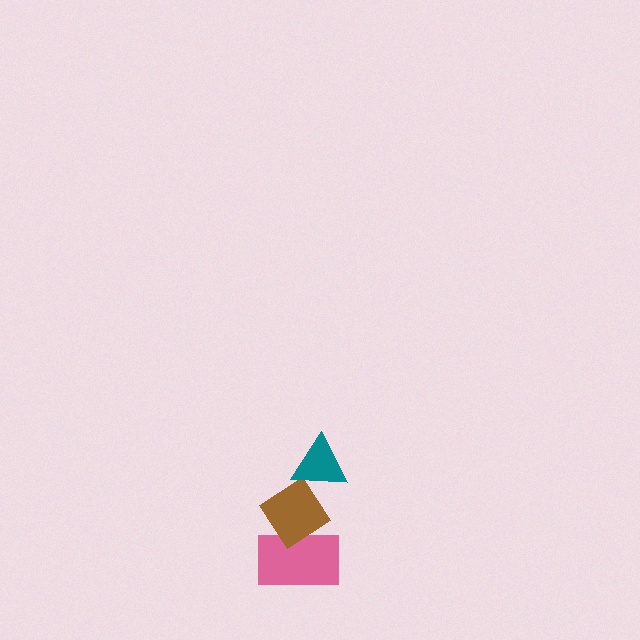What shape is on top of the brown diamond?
The teal triangle is on top of the brown diamond.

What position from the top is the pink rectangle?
The pink rectangle is 3rd from the top.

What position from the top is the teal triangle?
The teal triangle is 1st from the top.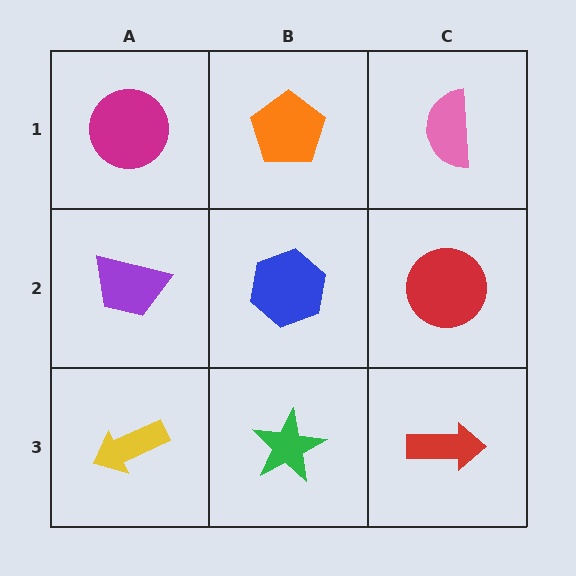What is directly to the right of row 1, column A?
An orange pentagon.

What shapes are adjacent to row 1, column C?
A red circle (row 2, column C), an orange pentagon (row 1, column B).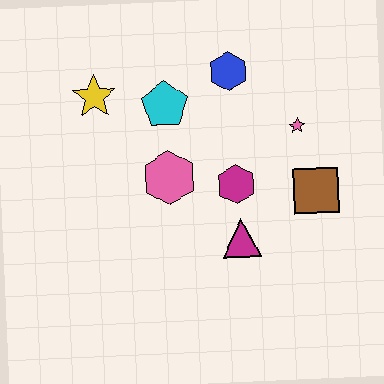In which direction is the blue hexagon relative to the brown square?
The blue hexagon is above the brown square.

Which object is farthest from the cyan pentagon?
The brown square is farthest from the cyan pentagon.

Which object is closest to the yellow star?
The cyan pentagon is closest to the yellow star.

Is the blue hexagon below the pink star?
No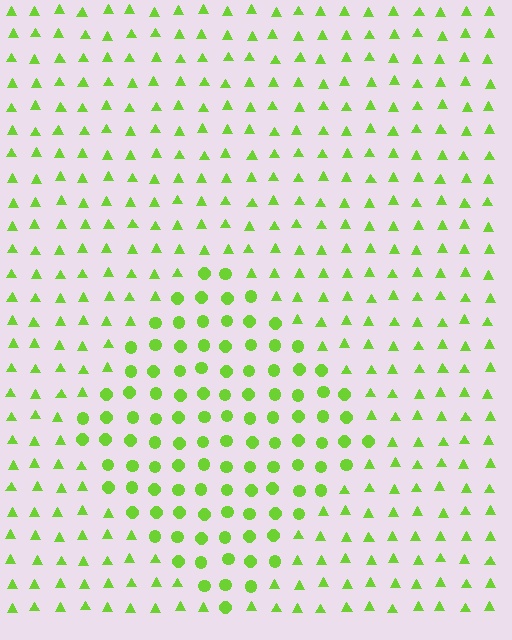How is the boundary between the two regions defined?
The boundary is defined by a change in element shape: circles inside vs. triangles outside. All elements share the same color and spacing.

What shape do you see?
I see a diamond.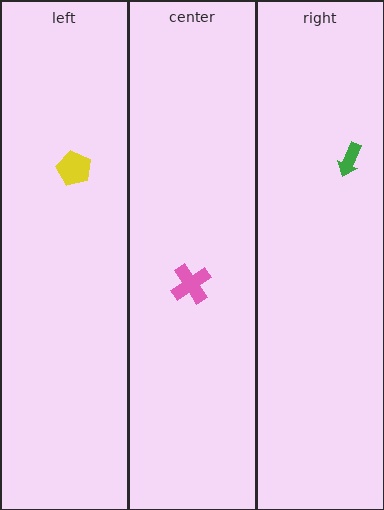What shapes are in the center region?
The pink cross.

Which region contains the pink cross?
The center region.